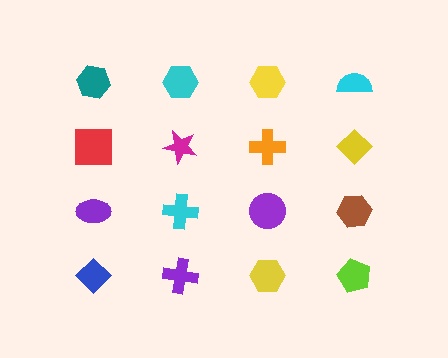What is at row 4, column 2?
A purple cross.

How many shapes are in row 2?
4 shapes.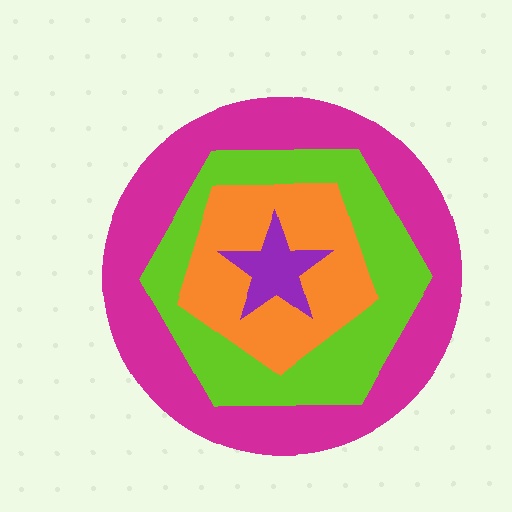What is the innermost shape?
The purple star.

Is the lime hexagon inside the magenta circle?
Yes.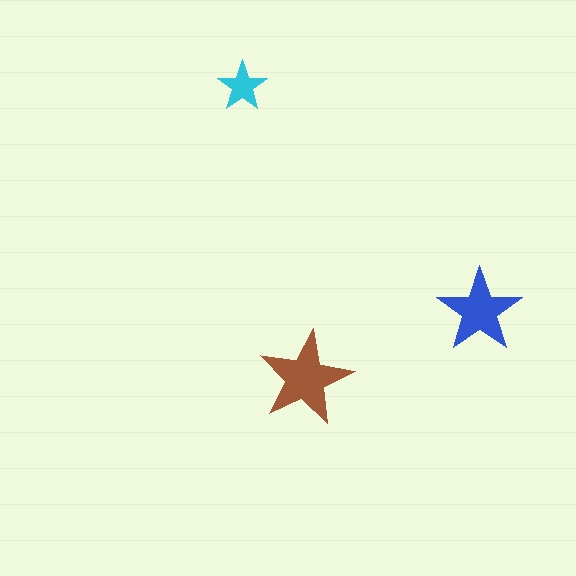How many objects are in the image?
There are 3 objects in the image.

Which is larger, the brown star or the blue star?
The brown one.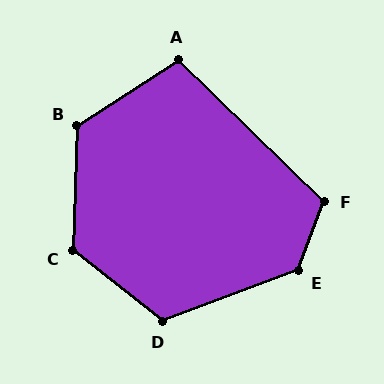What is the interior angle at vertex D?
Approximately 121 degrees (obtuse).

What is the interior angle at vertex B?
Approximately 125 degrees (obtuse).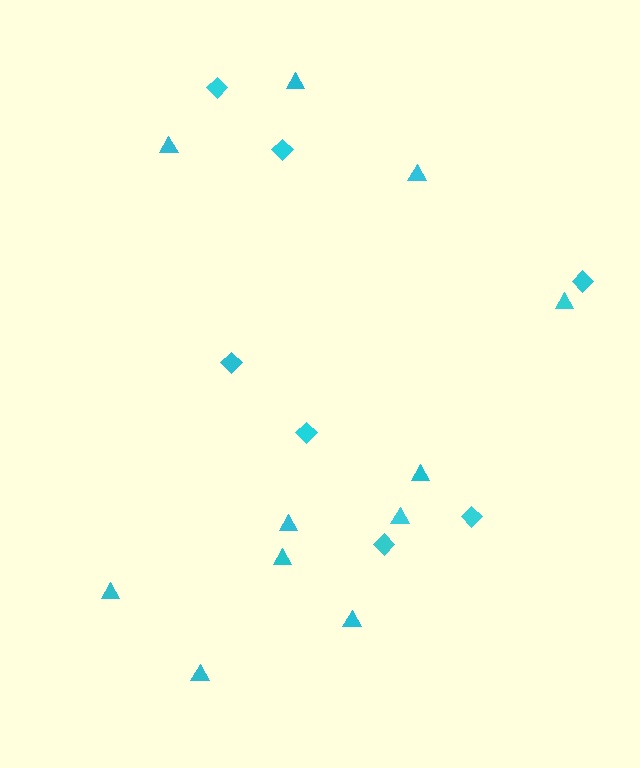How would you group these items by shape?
There are 2 groups: one group of diamonds (7) and one group of triangles (11).